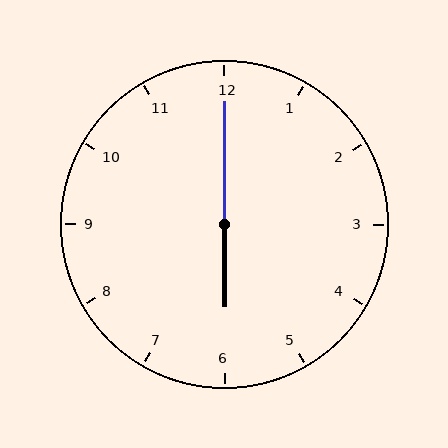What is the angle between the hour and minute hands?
Approximately 180 degrees.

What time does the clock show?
6:00.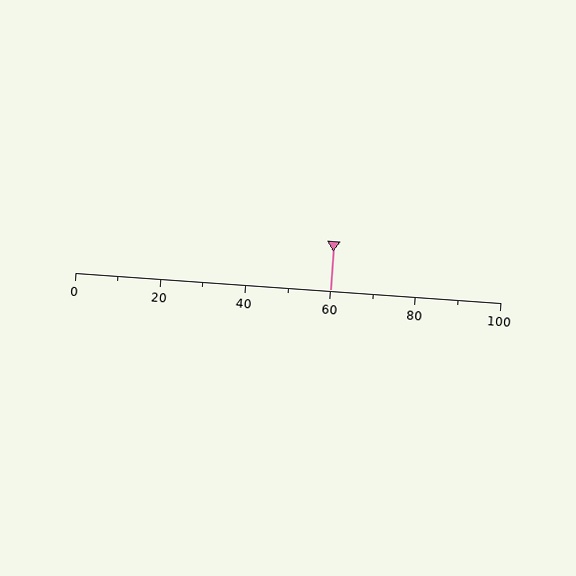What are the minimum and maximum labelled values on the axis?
The axis runs from 0 to 100.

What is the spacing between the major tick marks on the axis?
The major ticks are spaced 20 apart.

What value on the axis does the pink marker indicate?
The marker indicates approximately 60.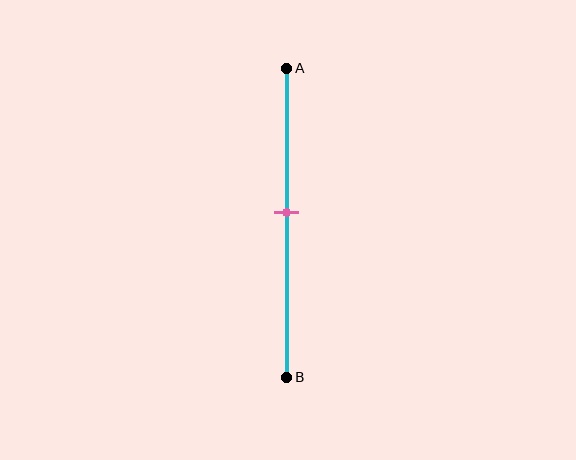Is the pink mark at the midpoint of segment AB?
No, the mark is at about 45% from A, not at the 50% midpoint.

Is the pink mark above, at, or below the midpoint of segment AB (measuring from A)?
The pink mark is above the midpoint of segment AB.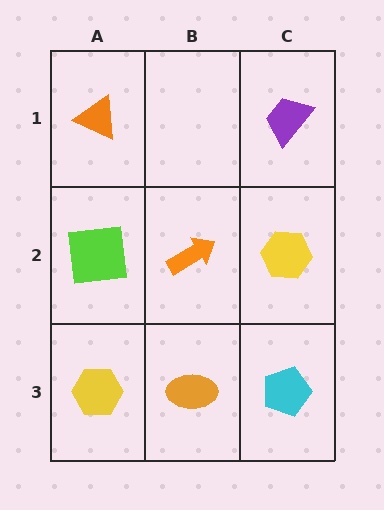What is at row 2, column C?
A yellow hexagon.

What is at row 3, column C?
A cyan pentagon.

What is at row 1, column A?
An orange triangle.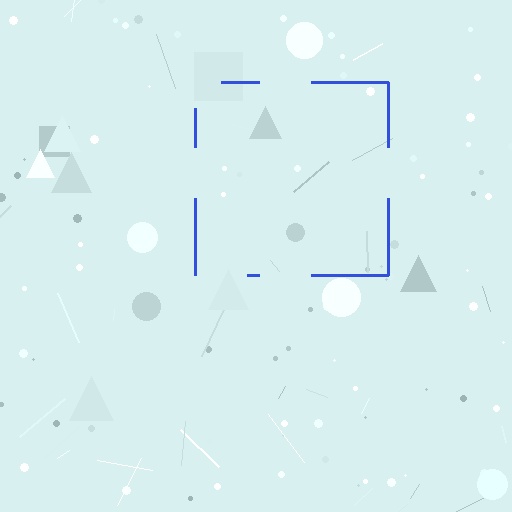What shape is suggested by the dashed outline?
The dashed outline suggests a square.